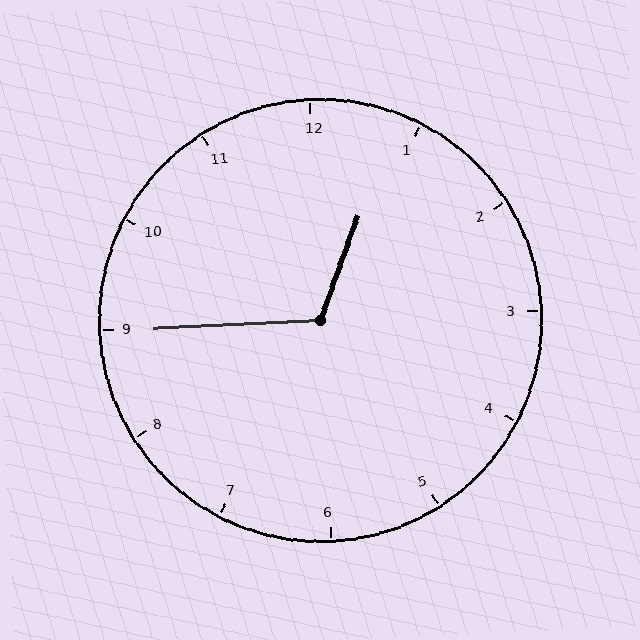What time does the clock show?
12:45.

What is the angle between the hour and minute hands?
Approximately 112 degrees.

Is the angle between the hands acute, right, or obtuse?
It is obtuse.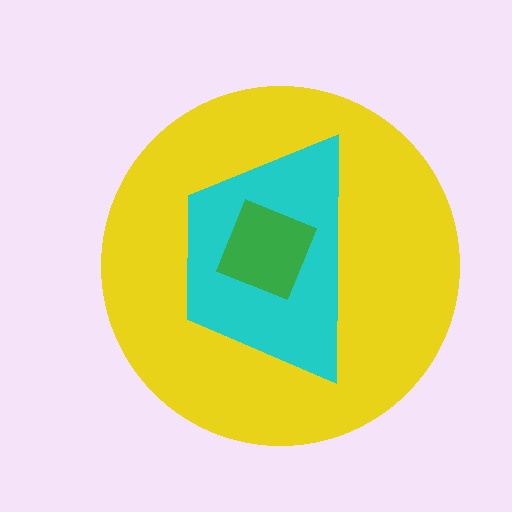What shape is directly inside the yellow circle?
The cyan trapezoid.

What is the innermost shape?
The green square.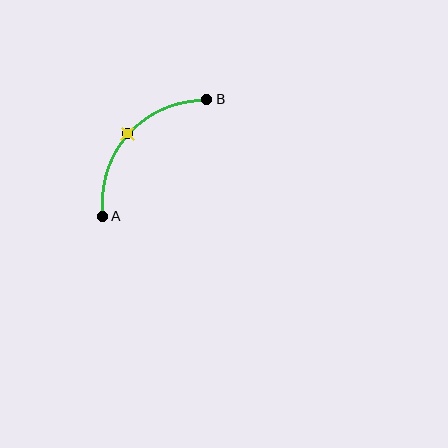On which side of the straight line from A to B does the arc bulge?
The arc bulges above and to the left of the straight line connecting A and B.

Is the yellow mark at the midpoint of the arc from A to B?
Yes. The yellow mark lies on the arc at equal arc-length from both A and B — it is the arc midpoint.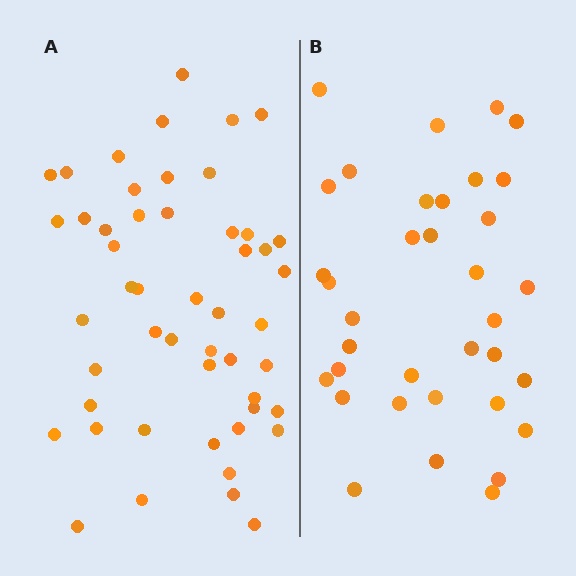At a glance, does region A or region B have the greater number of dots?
Region A (the left region) has more dots.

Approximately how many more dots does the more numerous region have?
Region A has approximately 15 more dots than region B.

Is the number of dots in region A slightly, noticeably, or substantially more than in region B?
Region A has noticeably more, but not dramatically so. The ratio is roughly 1.4 to 1.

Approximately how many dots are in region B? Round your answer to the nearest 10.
About 40 dots. (The exact count is 35, which rounds to 40.)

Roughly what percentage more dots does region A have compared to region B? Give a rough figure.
About 45% more.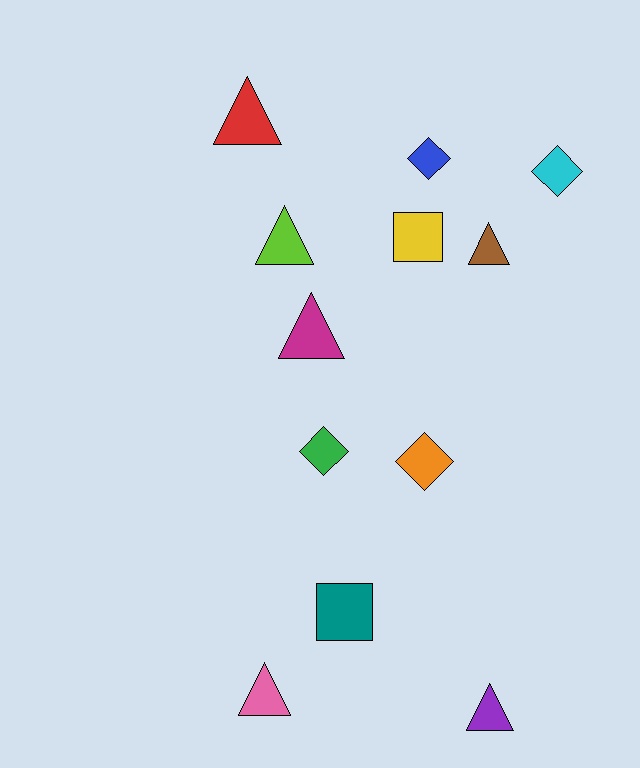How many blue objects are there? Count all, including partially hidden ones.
There is 1 blue object.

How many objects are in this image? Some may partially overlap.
There are 12 objects.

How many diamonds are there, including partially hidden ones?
There are 4 diamonds.